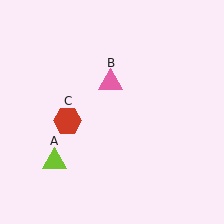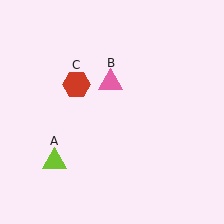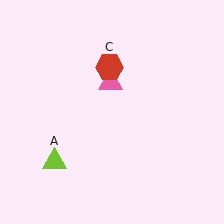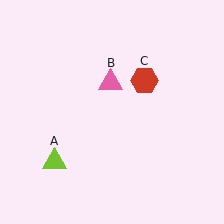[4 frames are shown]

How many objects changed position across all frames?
1 object changed position: red hexagon (object C).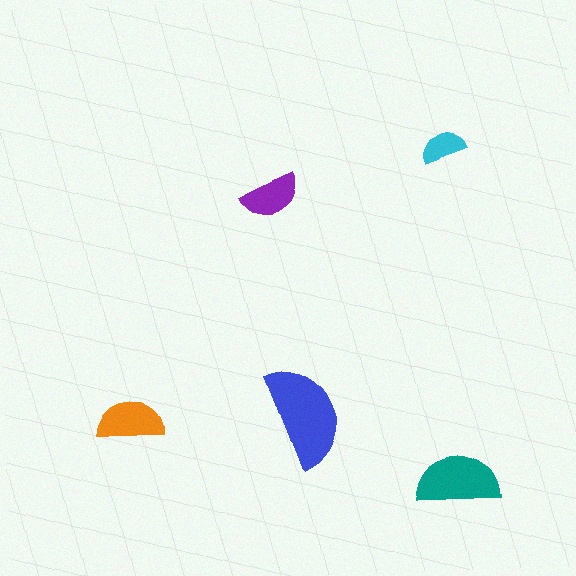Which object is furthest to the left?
The orange semicircle is leftmost.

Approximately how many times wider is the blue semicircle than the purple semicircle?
About 1.5 times wider.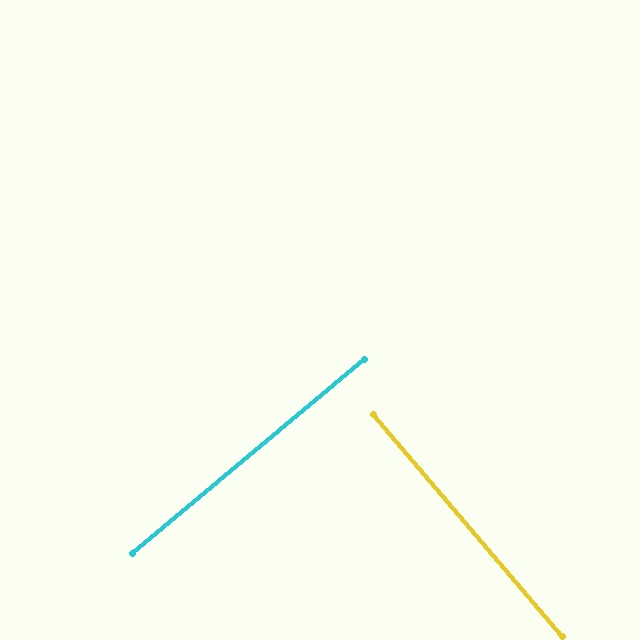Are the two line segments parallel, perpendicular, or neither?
Perpendicular — they meet at approximately 89°.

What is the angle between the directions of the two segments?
Approximately 89 degrees.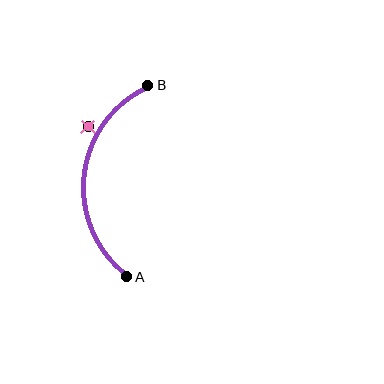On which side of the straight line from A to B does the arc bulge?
The arc bulges to the left of the straight line connecting A and B.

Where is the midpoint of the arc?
The arc midpoint is the point on the curve farthest from the straight line joining A and B. It sits to the left of that line.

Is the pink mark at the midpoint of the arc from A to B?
No — the pink mark does not lie on the arc at all. It sits slightly outside the curve.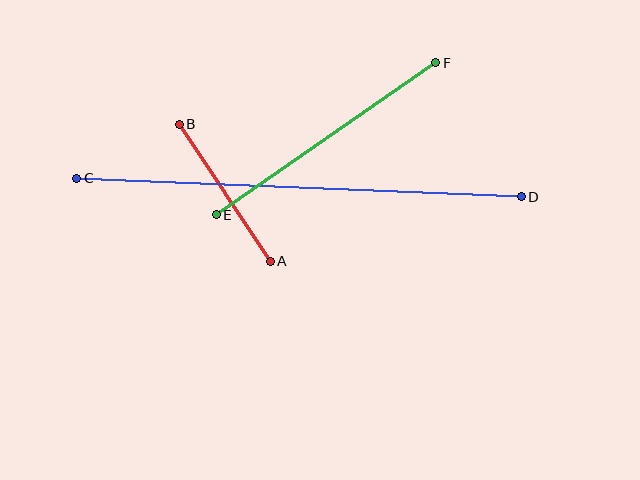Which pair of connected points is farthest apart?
Points C and D are farthest apart.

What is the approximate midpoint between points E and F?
The midpoint is at approximately (326, 139) pixels.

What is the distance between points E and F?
The distance is approximately 267 pixels.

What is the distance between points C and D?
The distance is approximately 445 pixels.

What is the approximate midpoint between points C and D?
The midpoint is at approximately (299, 187) pixels.